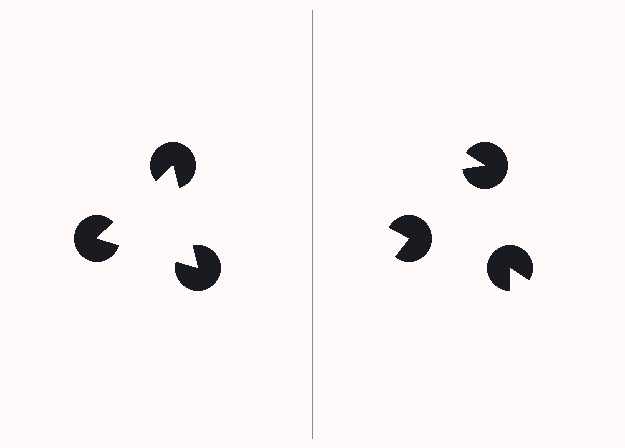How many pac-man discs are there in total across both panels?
6 — 3 on each side.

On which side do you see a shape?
An illusory triangle appears on the left side. On the right side the wedge cuts are rotated, so no coherent shape forms.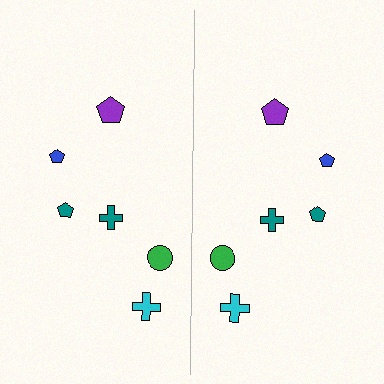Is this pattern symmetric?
Yes, this pattern has bilateral (reflection) symmetry.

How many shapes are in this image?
There are 12 shapes in this image.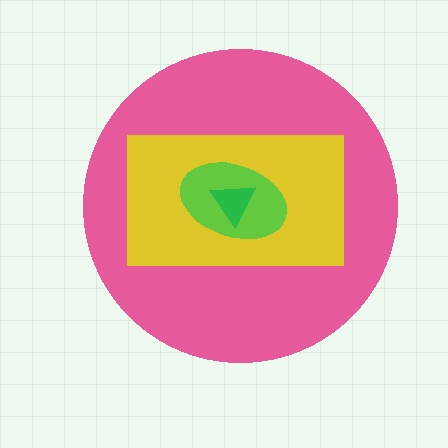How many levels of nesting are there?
4.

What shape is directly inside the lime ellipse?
The green triangle.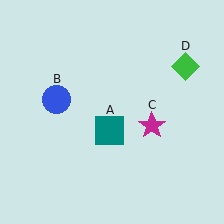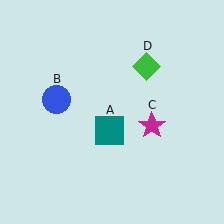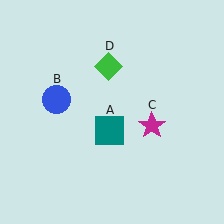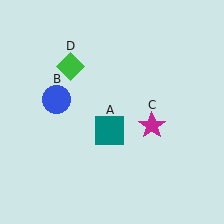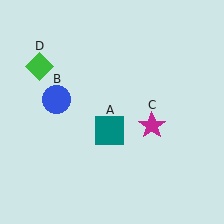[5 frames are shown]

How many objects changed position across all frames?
1 object changed position: green diamond (object D).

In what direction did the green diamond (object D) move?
The green diamond (object D) moved left.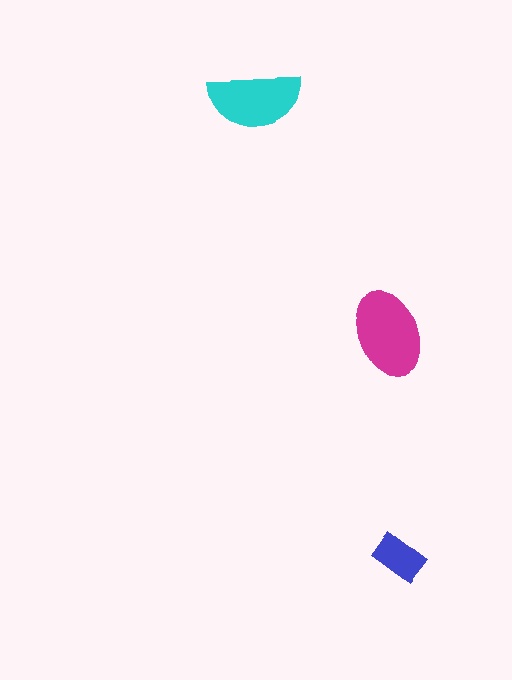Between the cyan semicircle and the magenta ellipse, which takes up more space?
The magenta ellipse.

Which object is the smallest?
The blue rectangle.